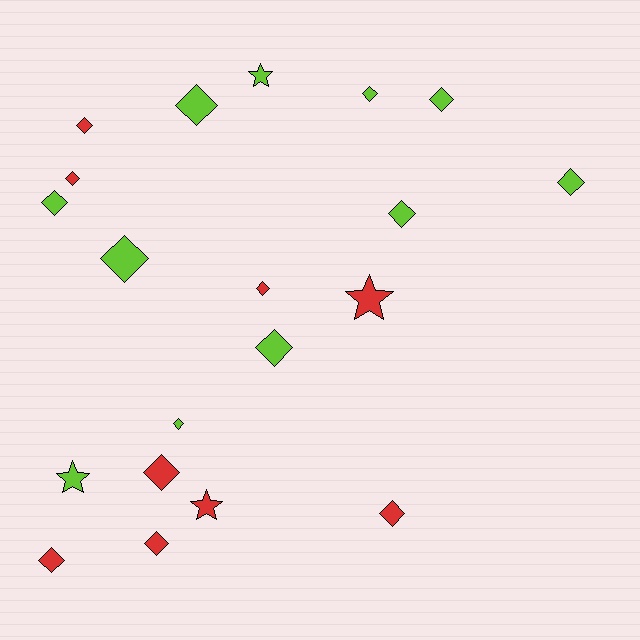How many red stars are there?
There are 2 red stars.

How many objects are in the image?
There are 20 objects.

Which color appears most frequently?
Lime, with 11 objects.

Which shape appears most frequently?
Diamond, with 16 objects.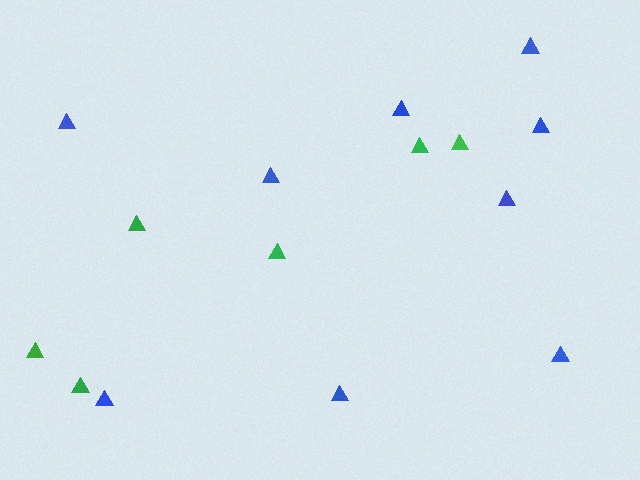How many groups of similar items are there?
There are 2 groups: one group of green triangles (6) and one group of blue triangles (9).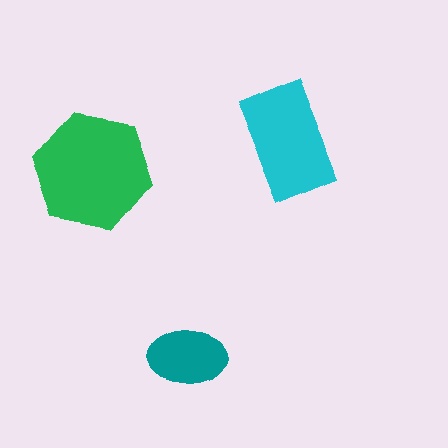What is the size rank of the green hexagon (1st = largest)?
1st.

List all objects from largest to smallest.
The green hexagon, the cyan rectangle, the teal ellipse.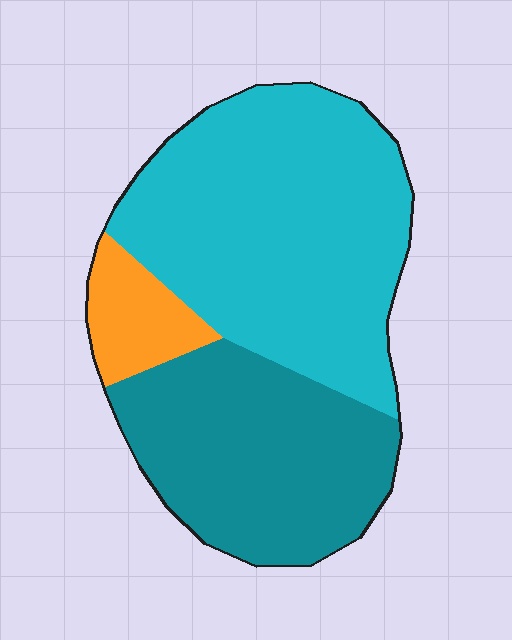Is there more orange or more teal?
Teal.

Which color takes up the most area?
Cyan, at roughly 55%.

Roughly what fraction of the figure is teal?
Teal takes up about three eighths (3/8) of the figure.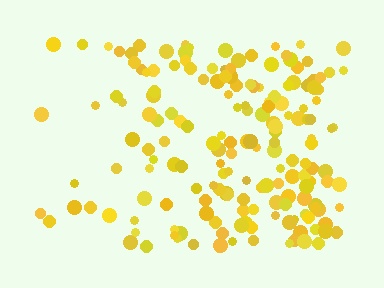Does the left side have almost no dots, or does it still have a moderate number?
Still a moderate number, just noticeably fewer than the right.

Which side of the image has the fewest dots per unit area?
The left.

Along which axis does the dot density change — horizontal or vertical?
Horizontal.